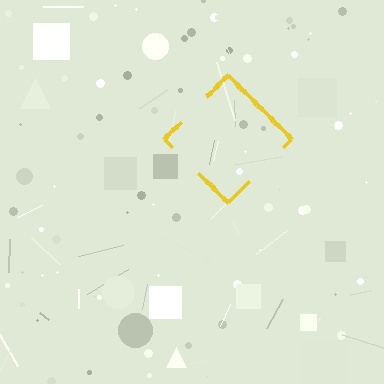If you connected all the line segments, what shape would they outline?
They would outline a diamond.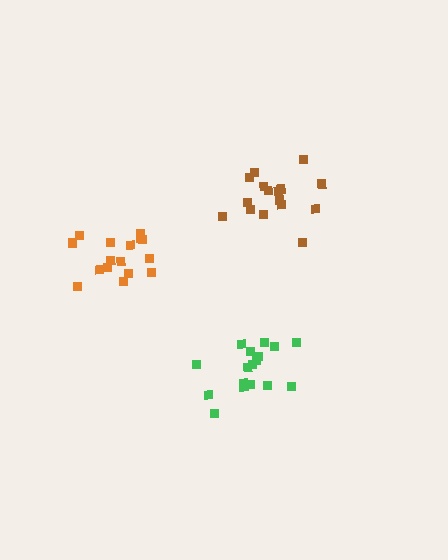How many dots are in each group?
Group 1: 16 dots, Group 2: 17 dots, Group 3: 16 dots (49 total).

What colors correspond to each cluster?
The clusters are colored: brown, green, orange.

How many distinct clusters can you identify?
There are 3 distinct clusters.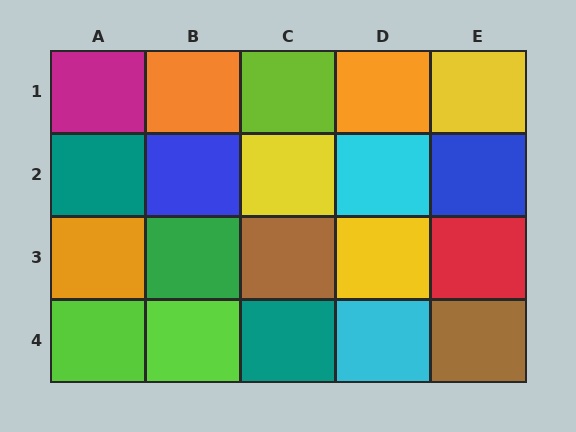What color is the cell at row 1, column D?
Orange.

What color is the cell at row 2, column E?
Blue.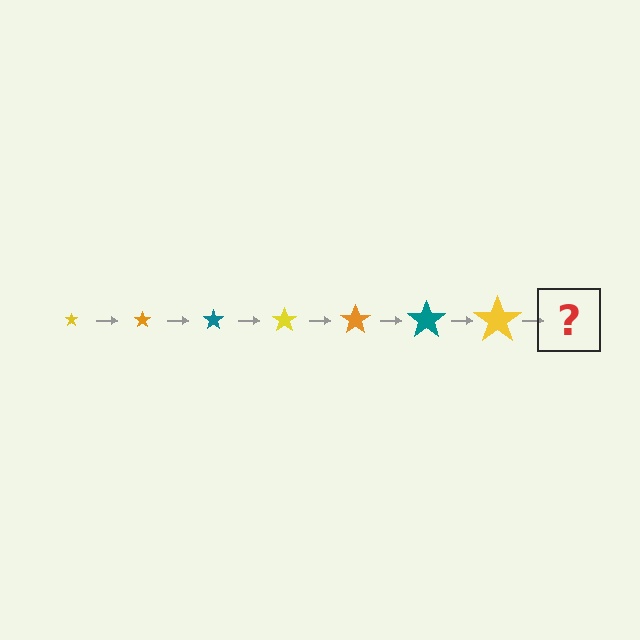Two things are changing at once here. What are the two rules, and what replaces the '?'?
The two rules are that the star grows larger each step and the color cycles through yellow, orange, and teal. The '?' should be an orange star, larger than the previous one.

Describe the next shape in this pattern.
It should be an orange star, larger than the previous one.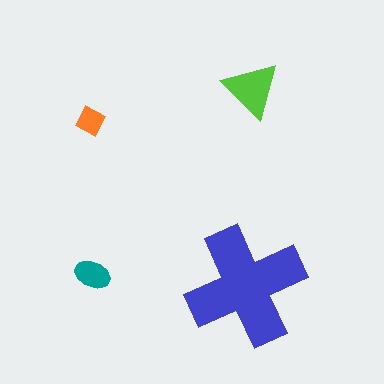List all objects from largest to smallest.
The blue cross, the lime triangle, the teal ellipse, the orange diamond.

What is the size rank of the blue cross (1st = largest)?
1st.